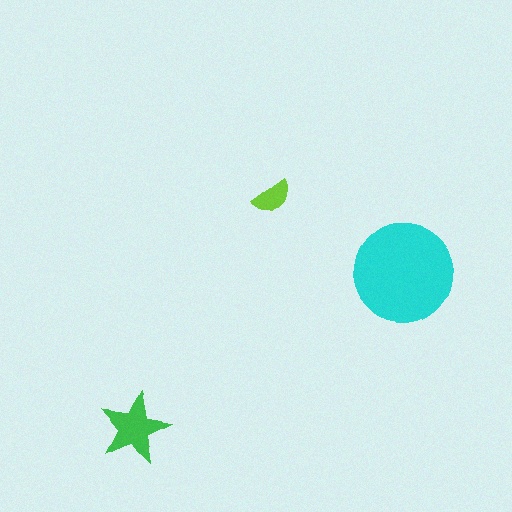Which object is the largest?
The cyan circle.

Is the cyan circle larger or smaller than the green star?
Larger.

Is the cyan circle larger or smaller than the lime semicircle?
Larger.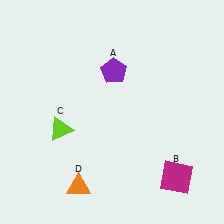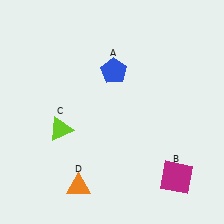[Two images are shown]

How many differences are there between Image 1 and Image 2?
There is 1 difference between the two images.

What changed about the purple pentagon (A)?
In Image 1, A is purple. In Image 2, it changed to blue.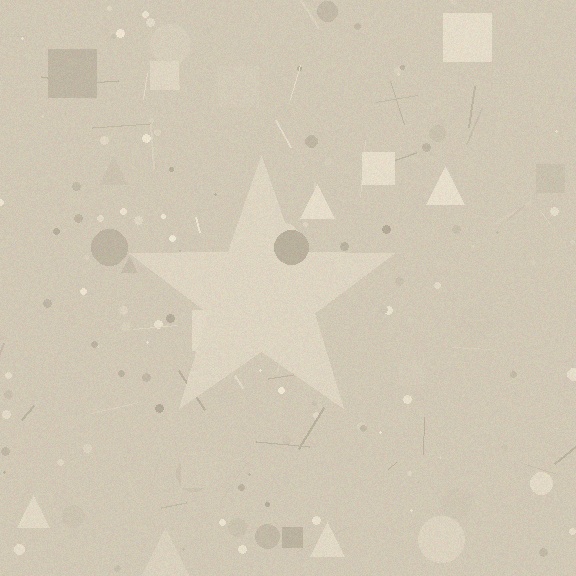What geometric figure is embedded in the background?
A star is embedded in the background.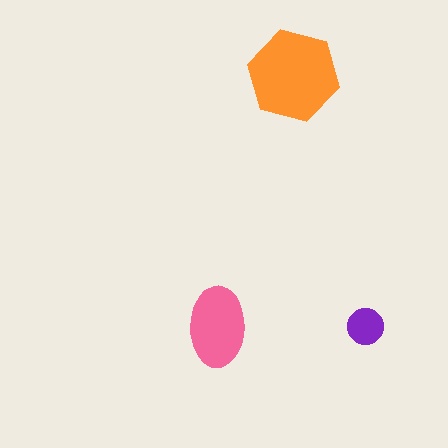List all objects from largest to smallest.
The orange hexagon, the pink ellipse, the purple circle.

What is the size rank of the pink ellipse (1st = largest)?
2nd.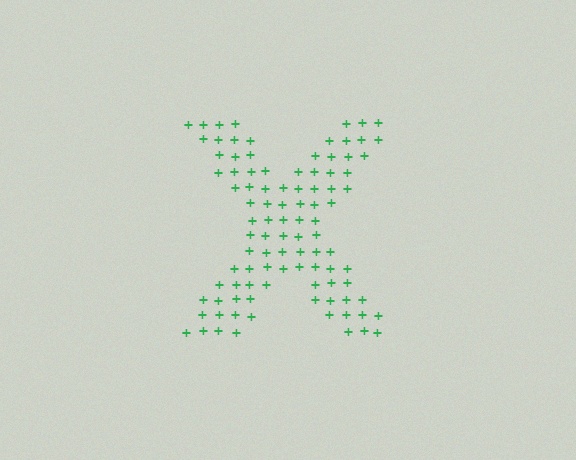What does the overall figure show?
The overall figure shows the letter X.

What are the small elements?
The small elements are plus signs.